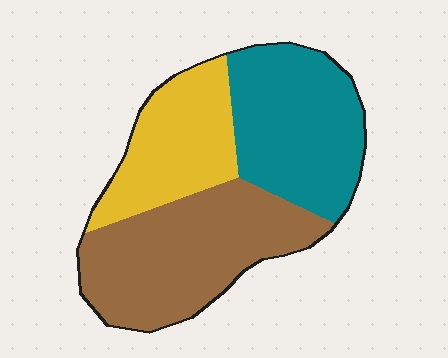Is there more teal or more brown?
Brown.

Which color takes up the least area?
Yellow, at roughly 25%.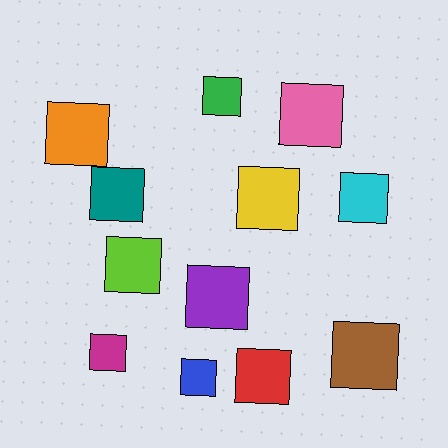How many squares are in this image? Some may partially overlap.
There are 12 squares.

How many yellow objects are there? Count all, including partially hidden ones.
There is 1 yellow object.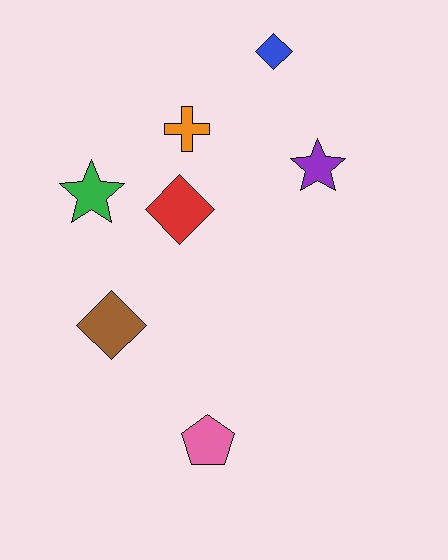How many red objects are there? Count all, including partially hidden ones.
There is 1 red object.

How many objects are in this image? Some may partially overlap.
There are 7 objects.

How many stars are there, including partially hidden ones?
There are 2 stars.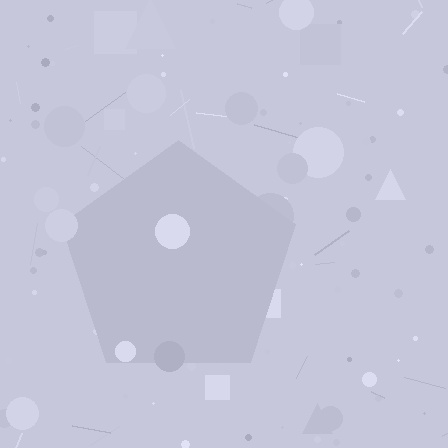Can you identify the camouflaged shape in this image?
The camouflaged shape is a pentagon.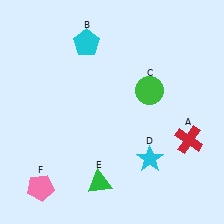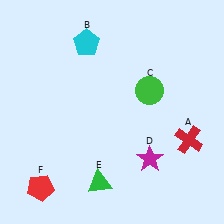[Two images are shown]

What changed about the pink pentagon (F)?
In Image 1, F is pink. In Image 2, it changed to red.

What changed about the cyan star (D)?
In Image 1, D is cyan. In Image 2, it changed to magenta.